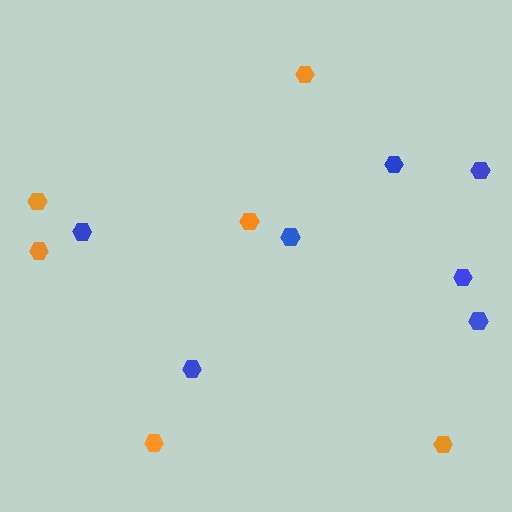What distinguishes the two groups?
There are 2 groups: one group of orange hexagons (6) and one group of blue hexagons (7).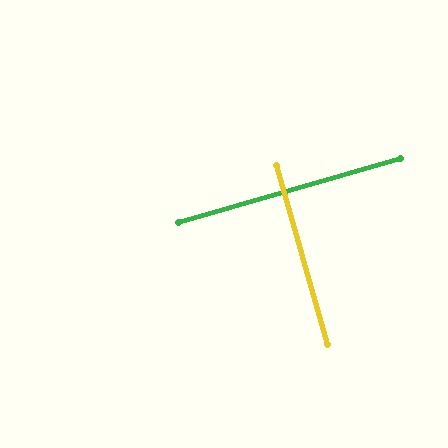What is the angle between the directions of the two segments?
Approximately 90 degrees.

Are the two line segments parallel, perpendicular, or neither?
Perpendicular — they meet at approximately 90°.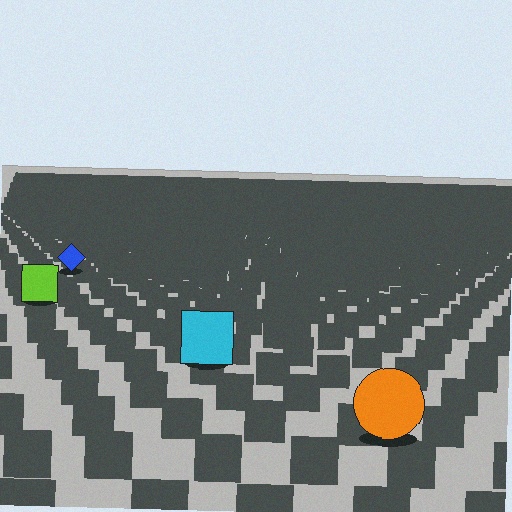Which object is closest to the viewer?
The orange circle is closest. The texture marks near it are larger and more spread out.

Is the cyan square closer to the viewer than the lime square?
Yes. The cyan square is closer — you can tell from the texture gradient: the ground texture is coarser near it.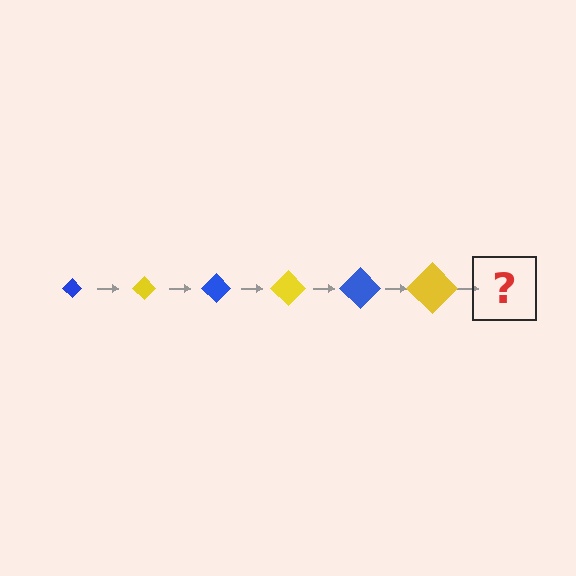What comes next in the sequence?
The next element should be a blue diamond, larger than the previous one.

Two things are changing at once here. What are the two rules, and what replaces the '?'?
The two rules are that the diamond grows larger each step and the color cycles through blue and yellow. The '?' should be a blue diamond, larger than the previous one.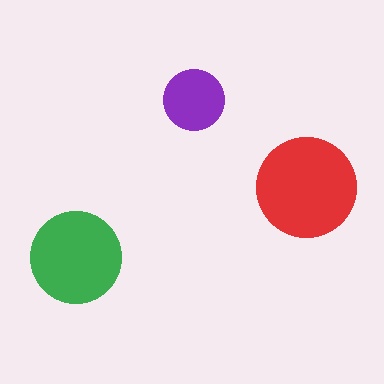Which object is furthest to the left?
The green circle is leftmost.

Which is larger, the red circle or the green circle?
The red one.